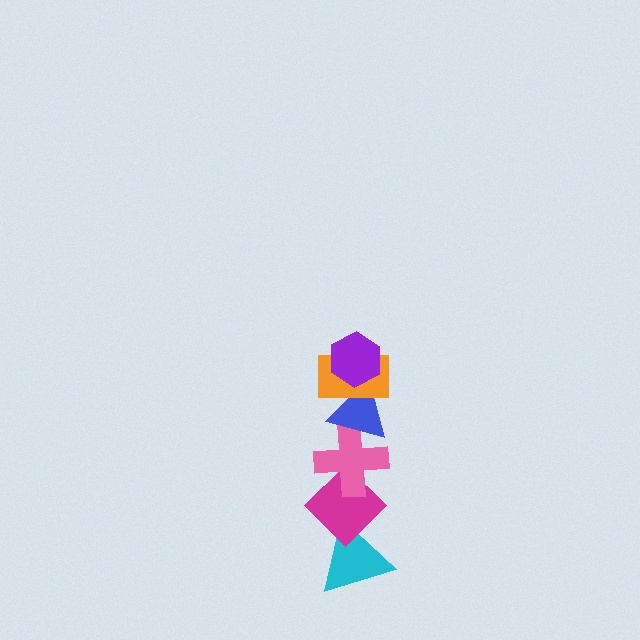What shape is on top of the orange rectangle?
The purple hexagon is on top of the orange rectangle.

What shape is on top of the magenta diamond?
The pink cross is on top of the magenta diamond.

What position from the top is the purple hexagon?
The purple hexagon is 1st from the top.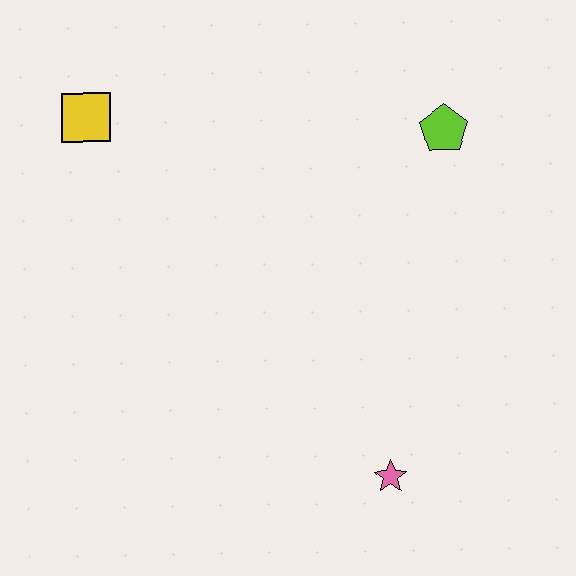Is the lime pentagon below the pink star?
No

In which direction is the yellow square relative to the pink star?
The yellow square is above the pink star.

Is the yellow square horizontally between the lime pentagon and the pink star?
No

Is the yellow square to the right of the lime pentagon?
No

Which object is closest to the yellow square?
The lime pentagon is closest to the yellow square.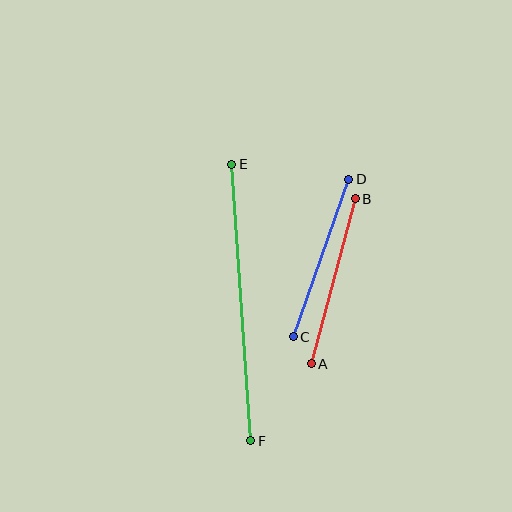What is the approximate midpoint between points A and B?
The midpoint is at approximately (333, 281) pixels.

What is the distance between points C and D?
The distance is approximately 167 pixels.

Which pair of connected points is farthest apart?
Points E and F are farthest apart.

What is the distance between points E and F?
The distance is approximately 277 pixels.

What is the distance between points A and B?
The distance is approximately 171 pixels.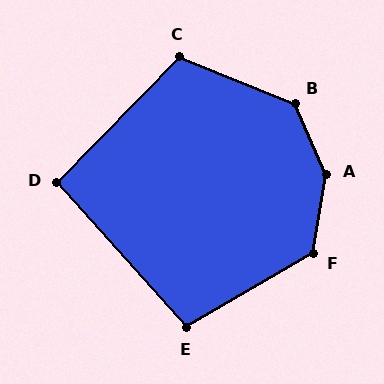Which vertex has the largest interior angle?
A, at approximately 146 degrees.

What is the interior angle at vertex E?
Approximately 102 degrees (obtuse).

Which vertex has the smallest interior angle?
D, at approximately 94 degrees.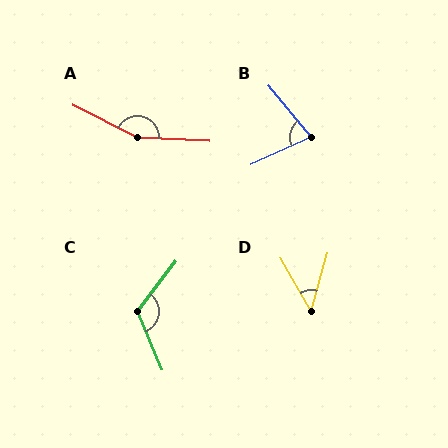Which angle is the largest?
A, at approximately 156 degrees.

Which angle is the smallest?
D, at approximately 46 degrees.